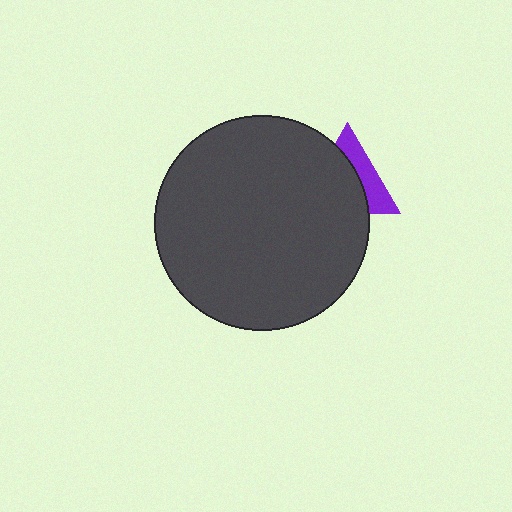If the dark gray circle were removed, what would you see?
You would see the complete purple triangle.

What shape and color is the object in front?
The object in front is a dark gray circle.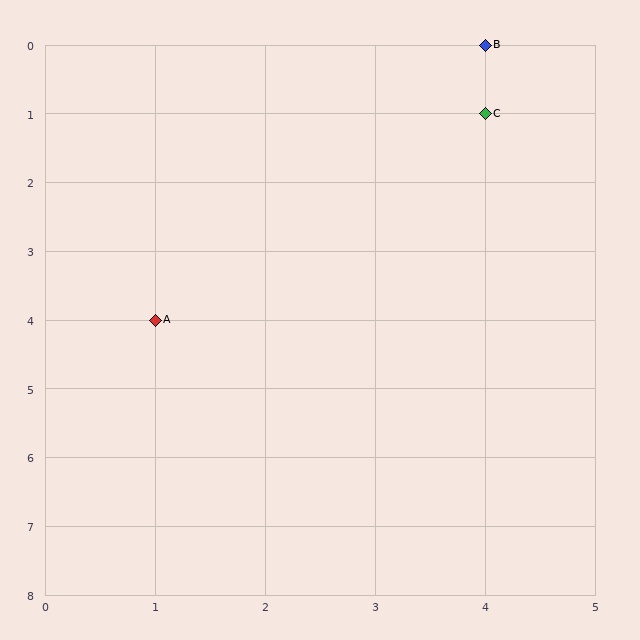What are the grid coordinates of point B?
Point B is at grid coordinates (4, 0).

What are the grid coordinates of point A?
Point A is at grid coordinates (1, 4).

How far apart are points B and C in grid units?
Points B and C are 1 row apart.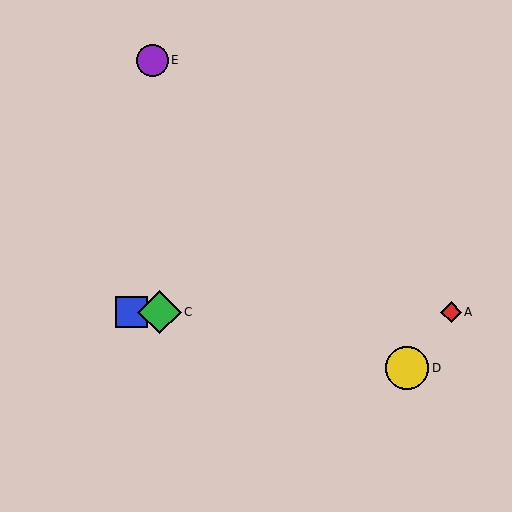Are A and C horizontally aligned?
Yes, both are at y≈312.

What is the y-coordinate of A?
Object A is at y≈312.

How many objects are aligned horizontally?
3 objects (A, B, C) are aligned horizontally.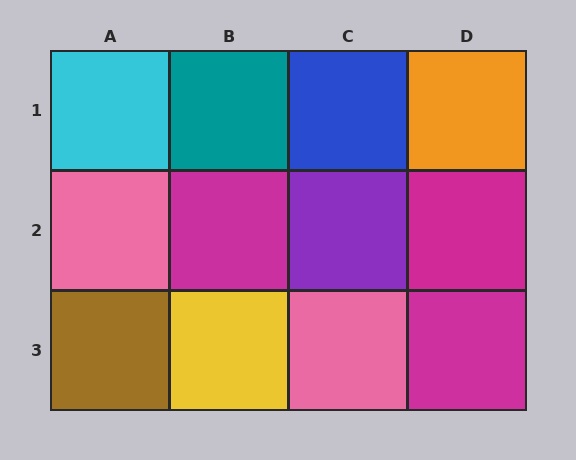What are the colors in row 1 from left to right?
Cyan, teal, blue, orange.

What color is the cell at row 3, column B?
Yellow.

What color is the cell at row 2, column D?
Magenta.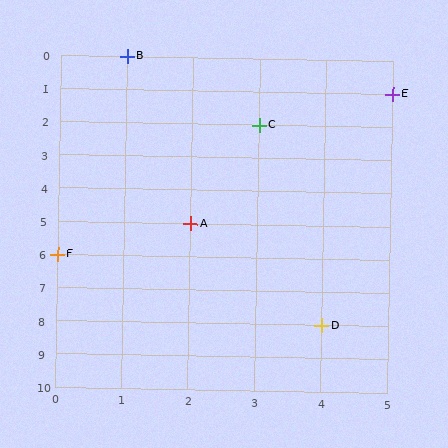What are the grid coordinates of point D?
Point D is at grid coordinates (4, 8).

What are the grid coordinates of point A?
Point A is at grid coordinates (2, 5).